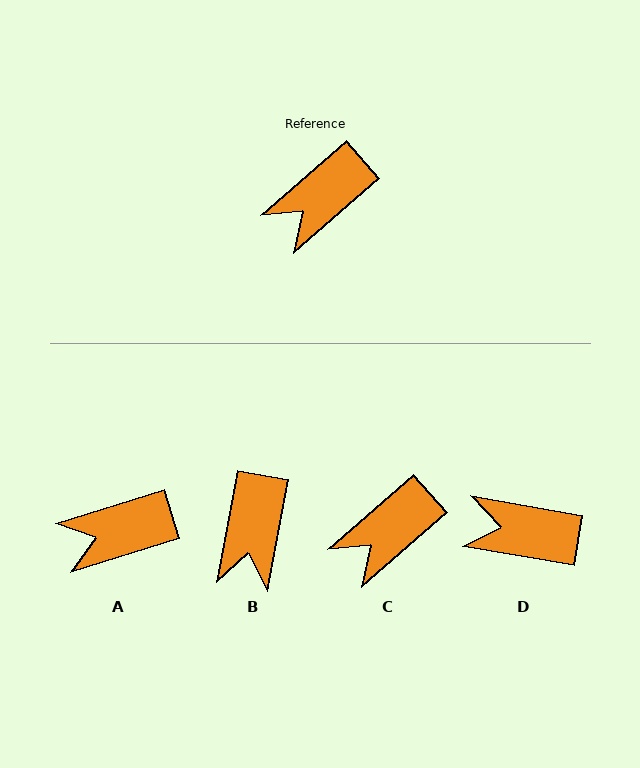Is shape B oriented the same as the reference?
No, it is off by about 38 degrees.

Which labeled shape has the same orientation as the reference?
C.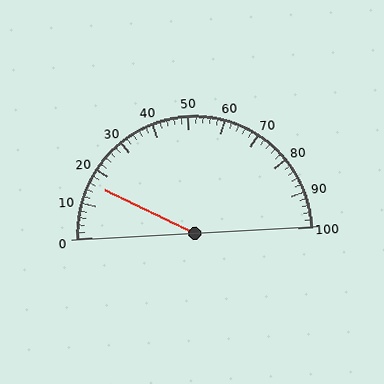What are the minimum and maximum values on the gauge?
The gauge ranges from 0 to 100.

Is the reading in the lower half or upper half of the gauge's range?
The reading is in the lower half of the range (0 to 100).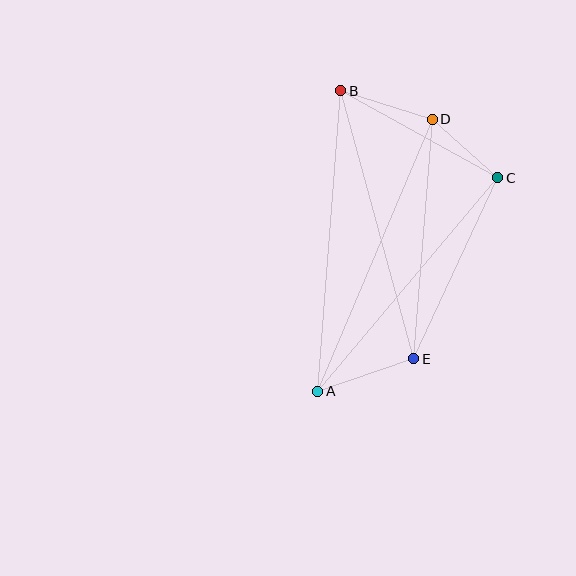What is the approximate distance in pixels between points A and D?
The distance between A and D is approximately 295 pixels.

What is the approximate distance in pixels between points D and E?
The distance between D and E is approximately 240 pixels.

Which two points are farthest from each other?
Points A and B are farthest from each other.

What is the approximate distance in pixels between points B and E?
The distance between B and E is approximately 278 pixels.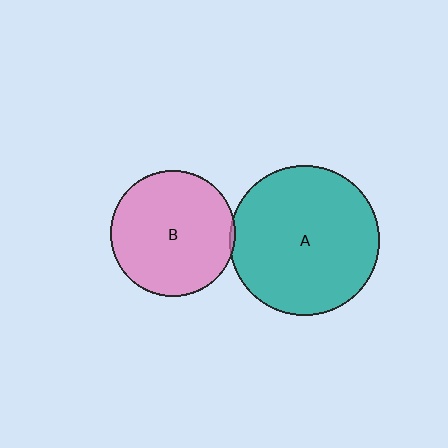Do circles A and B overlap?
Yes.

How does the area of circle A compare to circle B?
Approximately 1.4 times.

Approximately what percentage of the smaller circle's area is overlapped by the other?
Approximately 5%.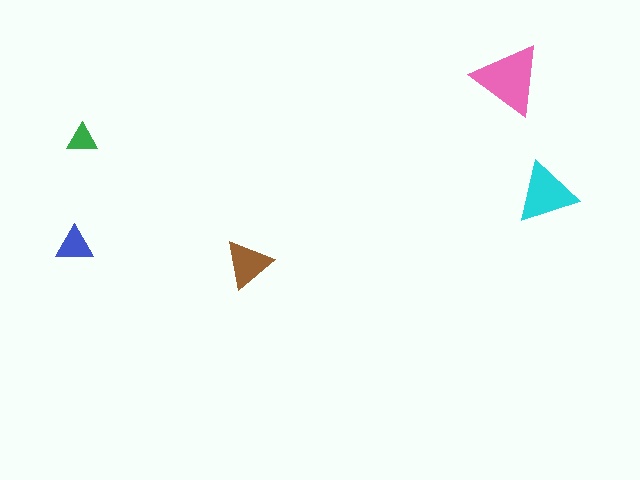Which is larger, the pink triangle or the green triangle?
The pink one.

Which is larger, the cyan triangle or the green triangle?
The cyan one.